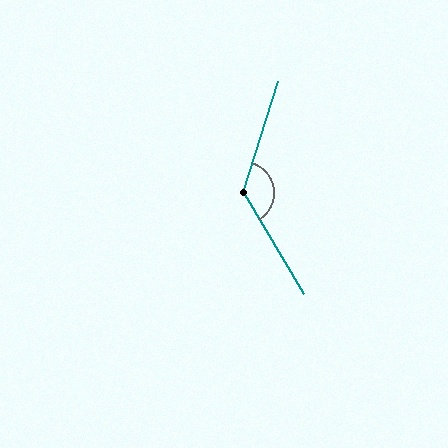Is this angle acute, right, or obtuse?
It is obtuse.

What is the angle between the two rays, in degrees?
Approximately 131 degrees.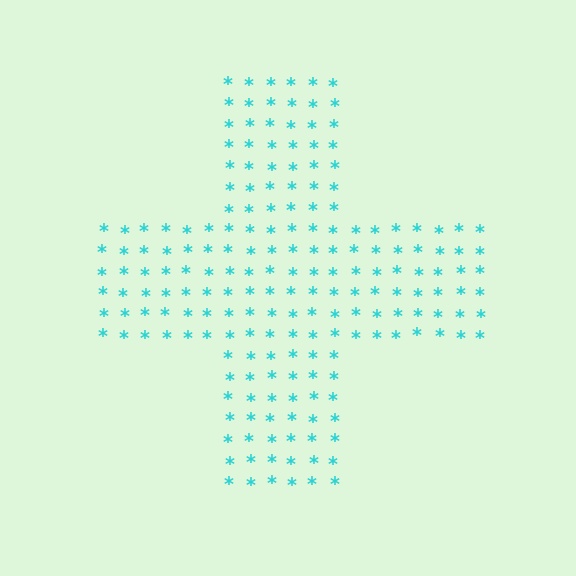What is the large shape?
The large shape is a cross.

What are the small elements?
The small elements are asterisks.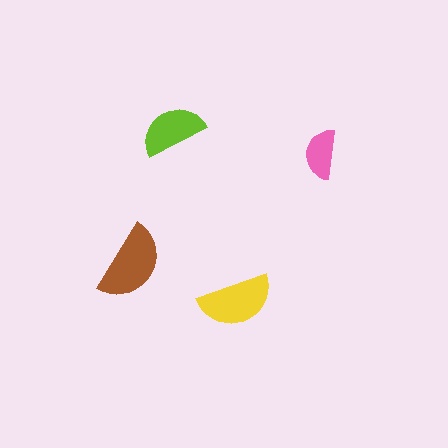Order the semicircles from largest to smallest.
the brown one, the yellow one, the lime one, the pink one.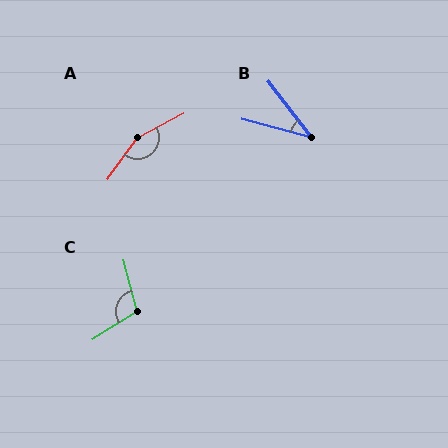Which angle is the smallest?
B, at approximately 37 degrees.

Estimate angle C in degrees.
Approximately 107 degrees.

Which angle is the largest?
A, at approximately 154 degrees.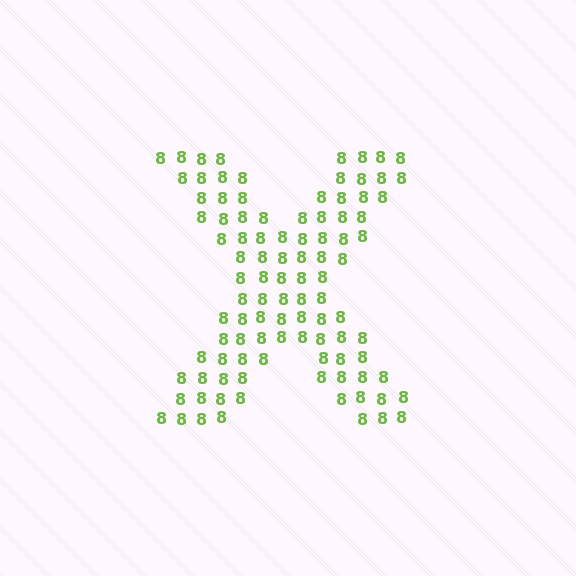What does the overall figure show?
The overall figure shows the letter X.